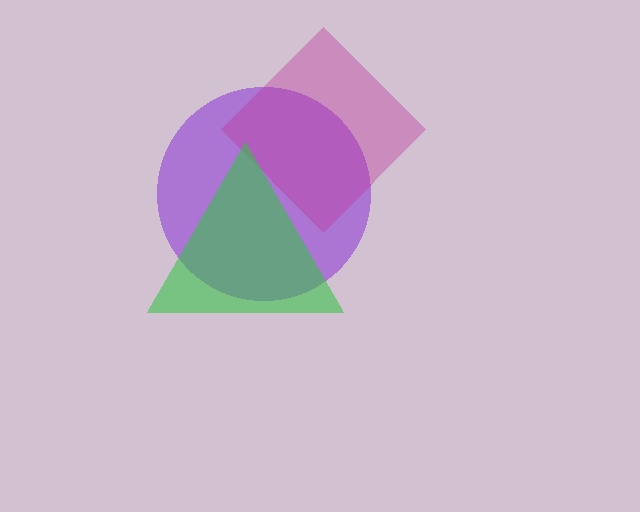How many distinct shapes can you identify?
There are 3 distinct shapes: a purple circle, a magenta diamond, a green triangle.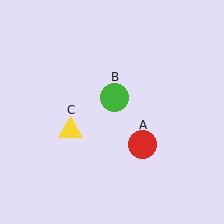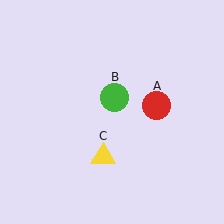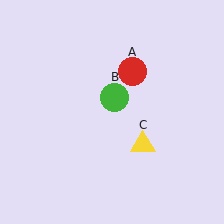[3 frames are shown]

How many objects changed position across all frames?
2 objects changed position: red circle (object A), yellow triangle (object C).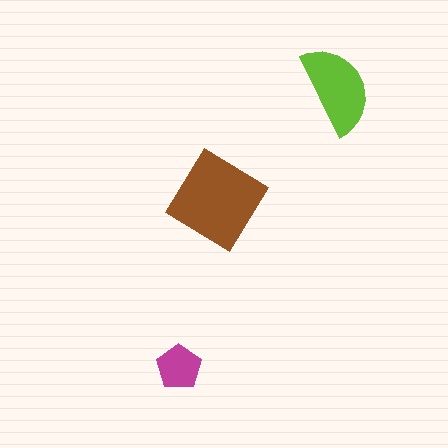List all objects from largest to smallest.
The brown diamond, the lime semicircle, the magenta pentagon.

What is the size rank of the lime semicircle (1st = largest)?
2nd.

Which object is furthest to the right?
The lime semicircle is rightmost.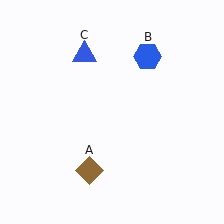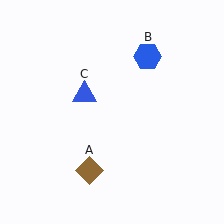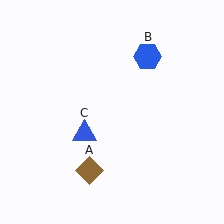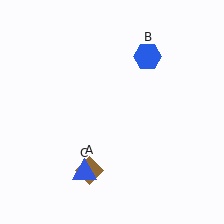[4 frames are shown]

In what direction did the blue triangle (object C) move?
The blue triangle (object C) moved down.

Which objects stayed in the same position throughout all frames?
Brown diamond (object A) and blue hexagon (object B) remained stationary.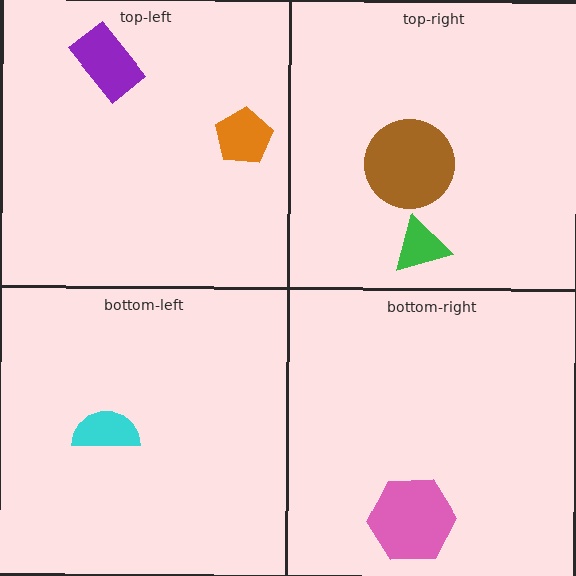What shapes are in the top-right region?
The green triangle, the brown circle.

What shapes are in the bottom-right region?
The pink hexagon.